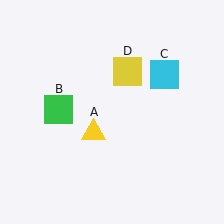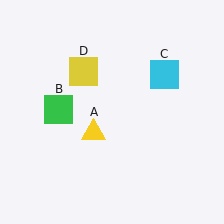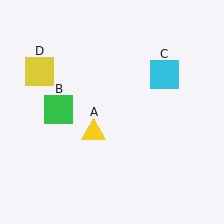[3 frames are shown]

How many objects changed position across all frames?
1 object changed position: yellow square (object D).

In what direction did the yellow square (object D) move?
The yellow square (object D) moved left.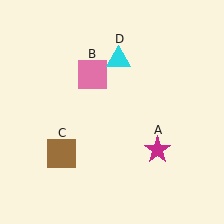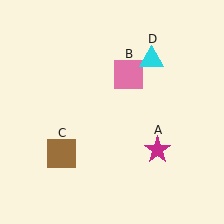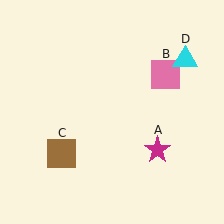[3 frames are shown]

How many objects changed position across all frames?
2 objects changed position: pink square (object B), cyan triangle (object D).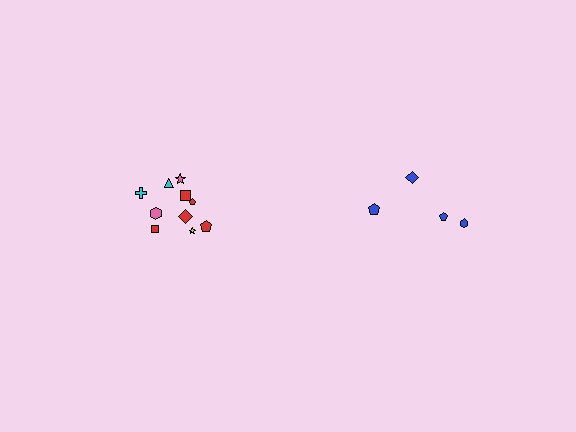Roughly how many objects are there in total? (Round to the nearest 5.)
Roughly 15 objects in total.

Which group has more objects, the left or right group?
The left group.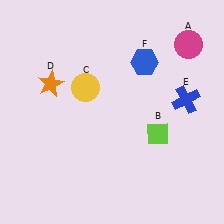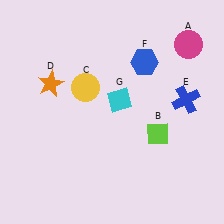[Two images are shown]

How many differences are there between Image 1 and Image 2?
There is 1 difference between the two images.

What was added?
A cyan diamond (G) was added in Image 2.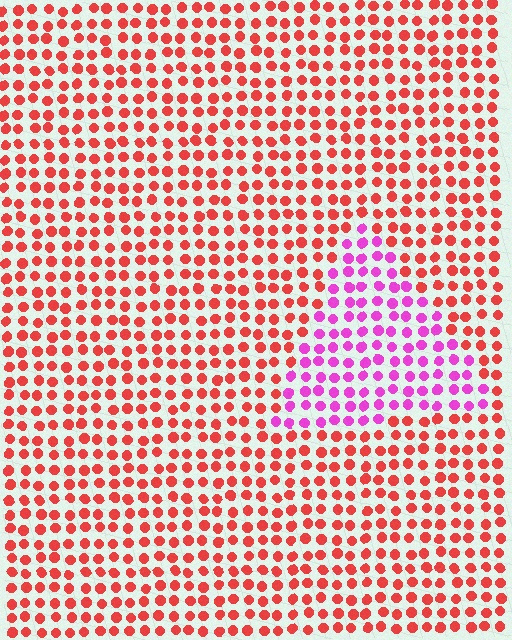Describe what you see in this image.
The image is filled with small red elements in a uniform arrangement. A triangle-shaped region is visible where the elements are tinted to a slightly different hue, forming a subtle color boundary.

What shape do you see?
I see a triangle.